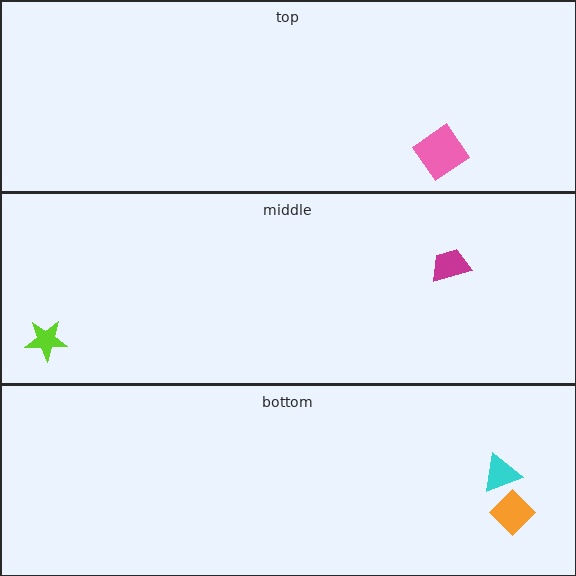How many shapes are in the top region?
1.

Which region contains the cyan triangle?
The bottom region.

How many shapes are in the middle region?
2.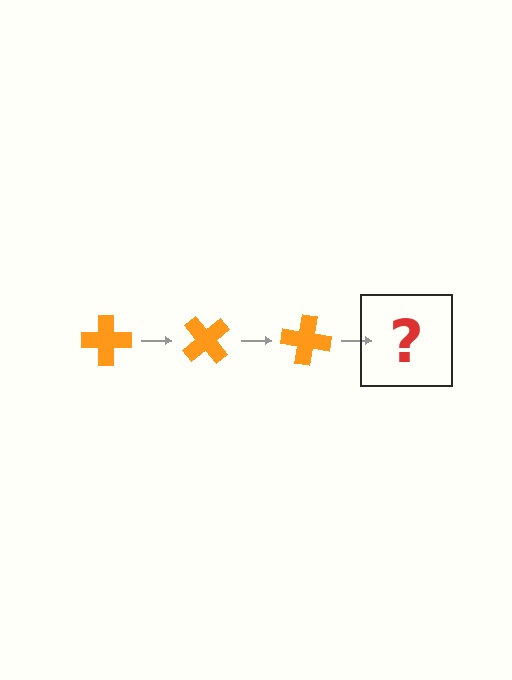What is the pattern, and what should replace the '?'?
The pattern is that the cross rotates 50 degrees each step. The '?' should be an orange cross rotated 150 degrees.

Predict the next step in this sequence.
The next step is an orange cross rotated 150 degrees.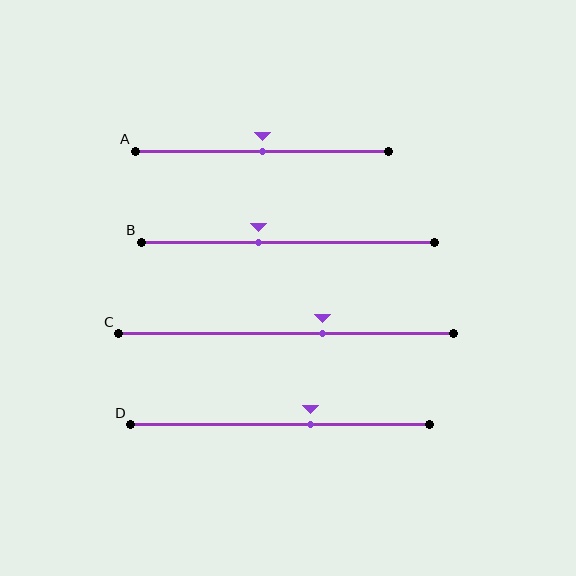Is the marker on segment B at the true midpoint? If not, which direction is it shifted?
No, the marker on segment B is shifted to the left by about 10% of the segment length.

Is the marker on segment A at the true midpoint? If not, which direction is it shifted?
Yes, the marker on segment A is at the true midpoint.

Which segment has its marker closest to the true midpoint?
Segment A has its marker closest to the true midpoint.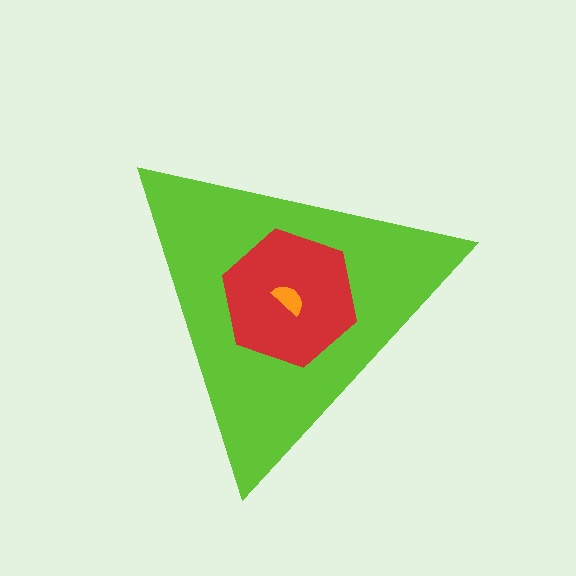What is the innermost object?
The orange semicircle.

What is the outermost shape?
The lime triangle.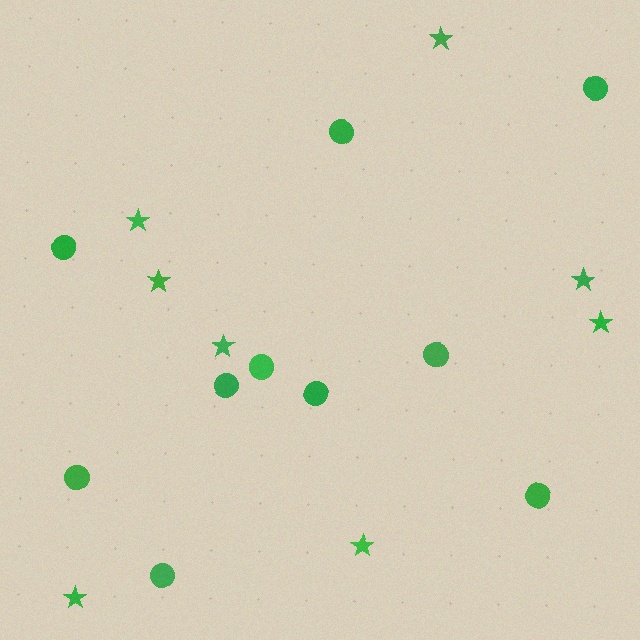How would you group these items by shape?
There are 2 groups: one group of stars (8) and one group of circles (10).